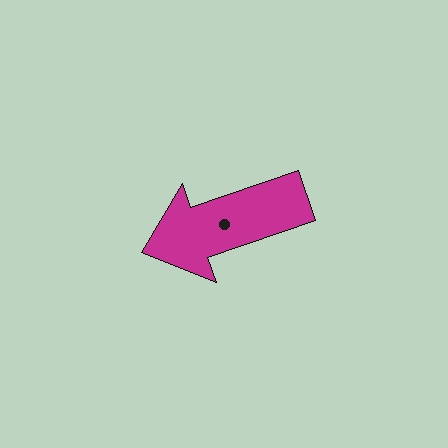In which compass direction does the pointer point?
West.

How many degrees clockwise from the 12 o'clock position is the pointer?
Approximately 251 degrees.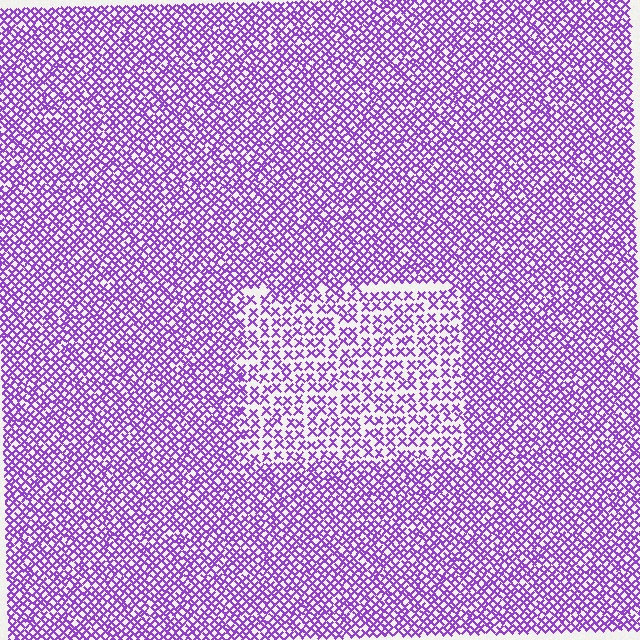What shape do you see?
I see a rectangle.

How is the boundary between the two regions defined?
The boundary is defined by a change in element density (approximately 1.8x ratio). All elements are the same color, size, and shape.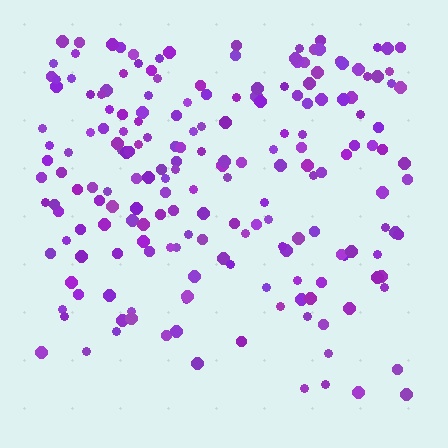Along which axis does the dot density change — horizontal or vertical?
Vertical.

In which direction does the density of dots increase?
From bottom to top, with the top side densest.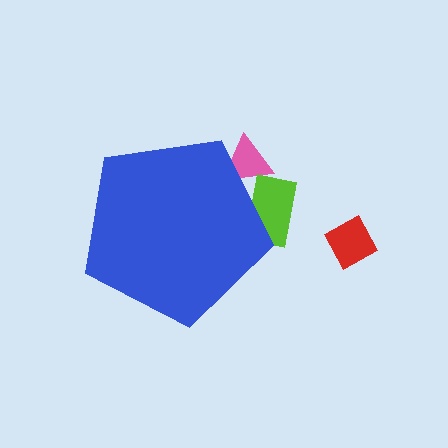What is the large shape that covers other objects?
A blue pentagon.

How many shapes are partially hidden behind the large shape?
2 shapes are partially hidden.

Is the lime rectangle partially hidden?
Yes, the lime rectangle is partially hidden behind the blue pentagon.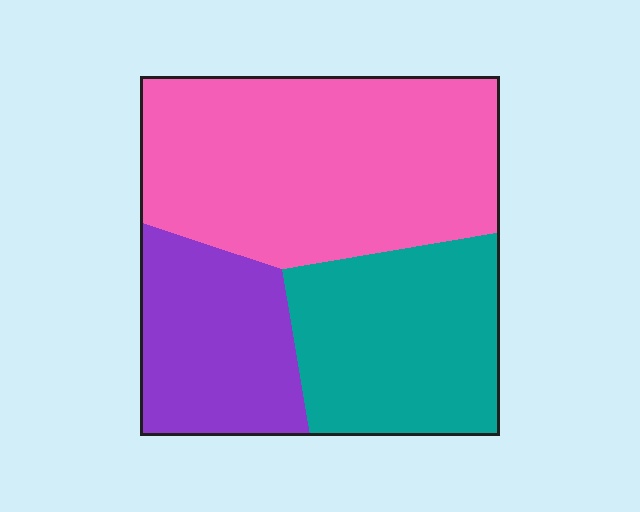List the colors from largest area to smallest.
From largest to smallest: pink, teal, purple.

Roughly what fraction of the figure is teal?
Teal covers about 30% of the figure.